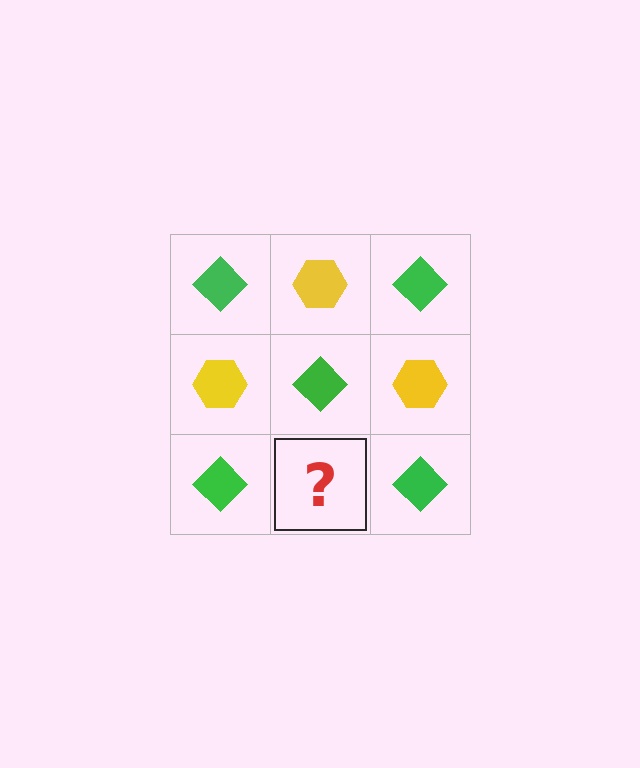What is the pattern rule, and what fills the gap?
The rule is that it alternates green diamond and yellow hexagon in a checkerboard pattern. The gap should be filled with a yellow hexagon.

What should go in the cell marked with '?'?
The missing cell should contain a yellow hexagon.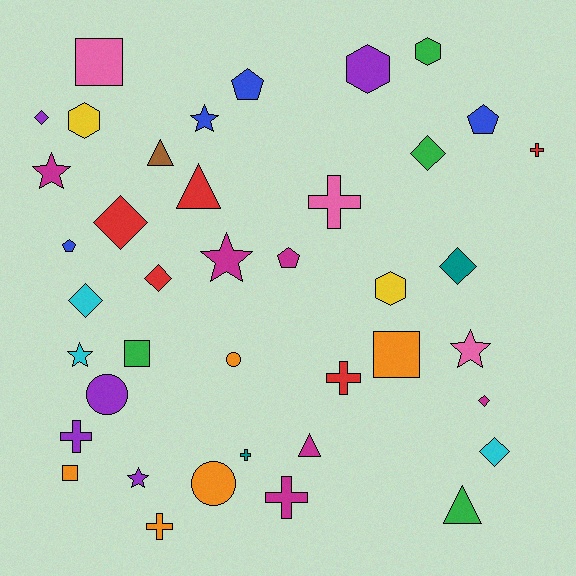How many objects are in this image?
There are 40 objects.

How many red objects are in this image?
There are 5 red objects.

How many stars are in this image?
There are 6 stars.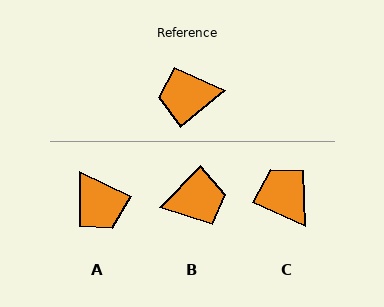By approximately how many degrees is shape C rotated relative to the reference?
Approximately 64 degrees clockwise.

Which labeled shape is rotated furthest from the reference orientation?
B, about 175 degrees away.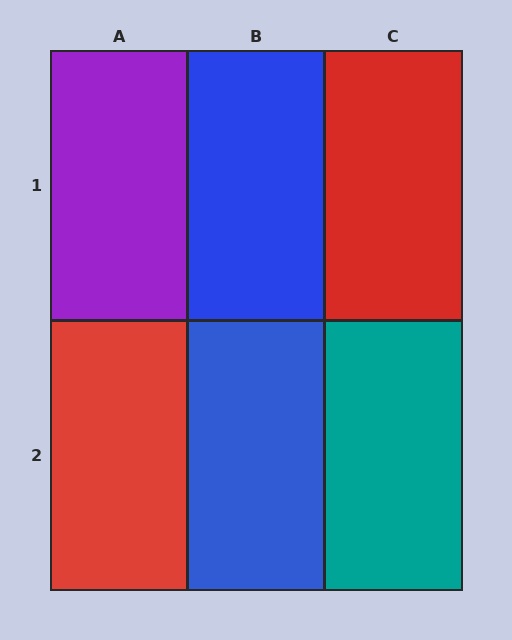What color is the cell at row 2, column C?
Teal.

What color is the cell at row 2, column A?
Red.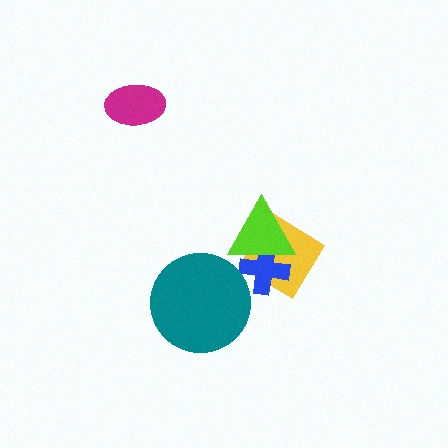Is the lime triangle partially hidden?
No, no other shape covers it.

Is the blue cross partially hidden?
Yes, it is partially covered by another shape.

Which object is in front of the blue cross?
The lime triangle is in front of the blue cross.